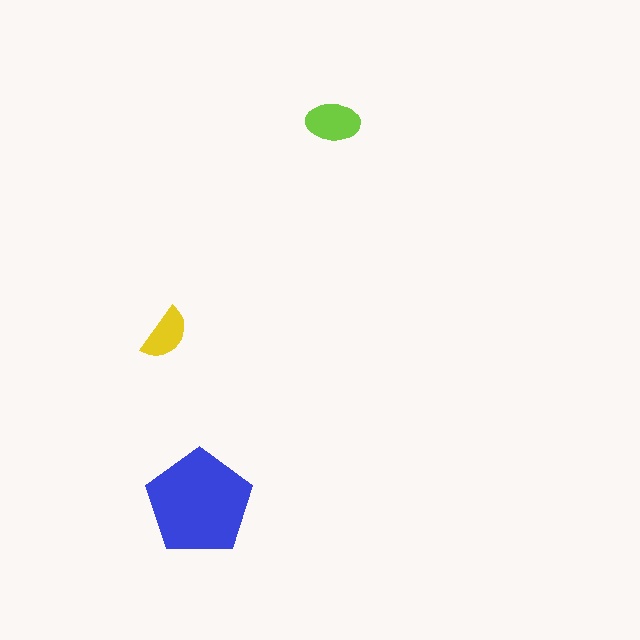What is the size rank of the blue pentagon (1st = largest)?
1st.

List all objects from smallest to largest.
The yellow semicircle, the lime ellipse, the blue pentagon.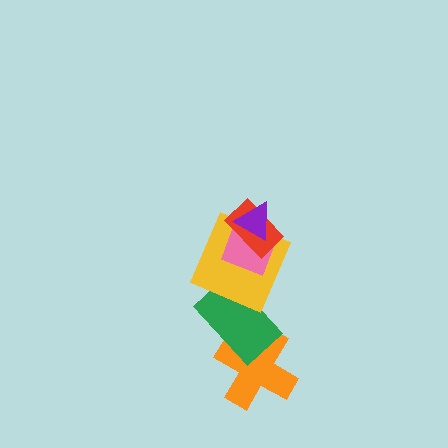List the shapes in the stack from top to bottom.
From top to bottom: the purple triangle, the red rectangle, the pink diamond, the yellow square, the green rectangle, the orange cross.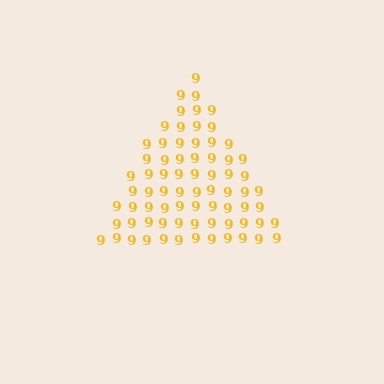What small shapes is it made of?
It is made of small digit 9's.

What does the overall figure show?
The overall figure shows a triangle.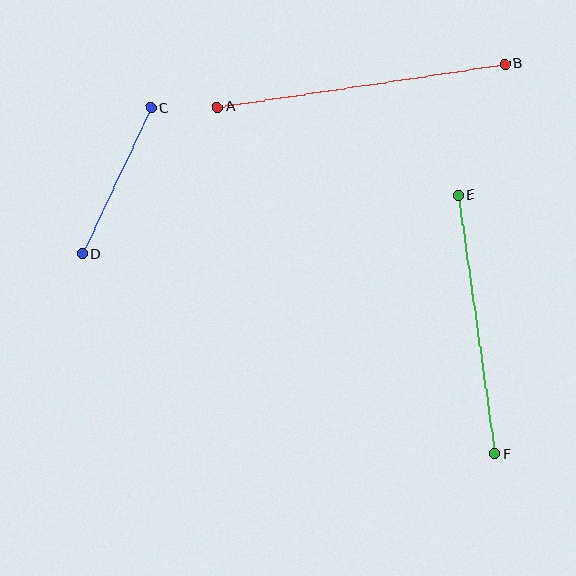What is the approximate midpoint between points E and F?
The midpoint is at approximately (476, 324) pixels.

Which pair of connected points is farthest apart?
Points A and B are farthest apart.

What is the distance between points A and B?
The distance is approximately 291 pixels.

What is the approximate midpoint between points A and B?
The midpoint is at approximately (361, 86) pixels.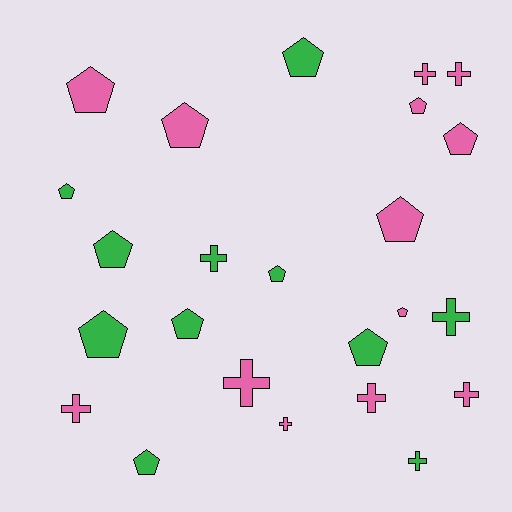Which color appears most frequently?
Pink, with 13 objects.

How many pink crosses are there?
There are 7 pink crosses.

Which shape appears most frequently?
Pentagon, with 14 objects.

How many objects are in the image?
There are 24 objects.